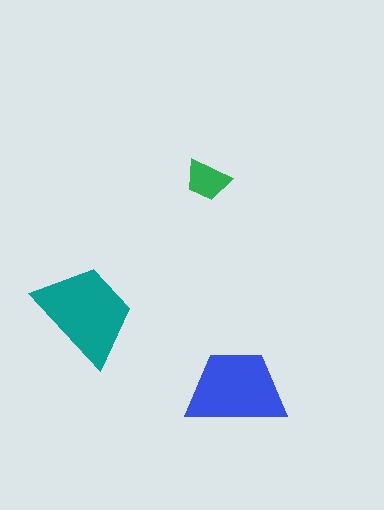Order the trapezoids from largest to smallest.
the teal one, the blue one, the green one.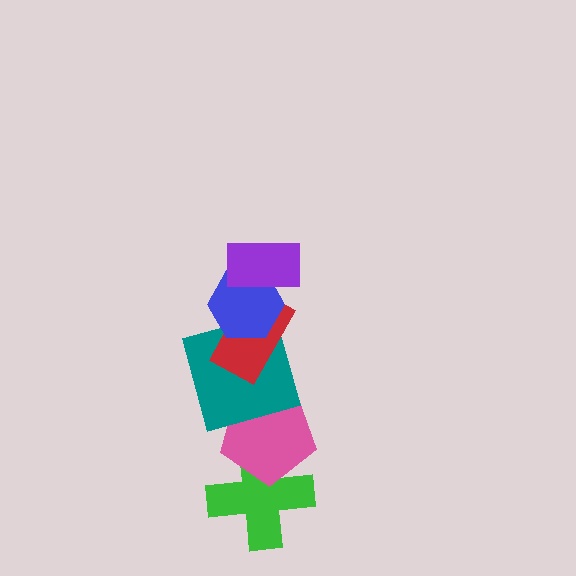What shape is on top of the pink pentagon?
The teal square is on top of the pink pentagon.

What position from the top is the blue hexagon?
The blue hexagon is 2nd from the top.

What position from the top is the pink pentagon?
The pink pentagon is 5th from the top.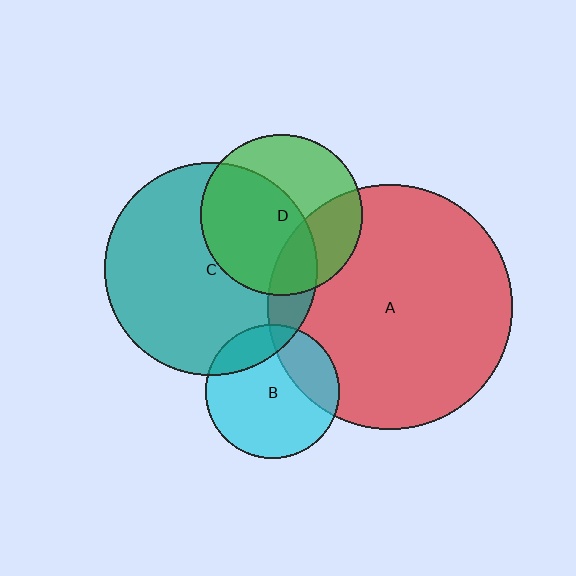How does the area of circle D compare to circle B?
Approximately 1.5 times.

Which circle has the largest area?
Circle A (red).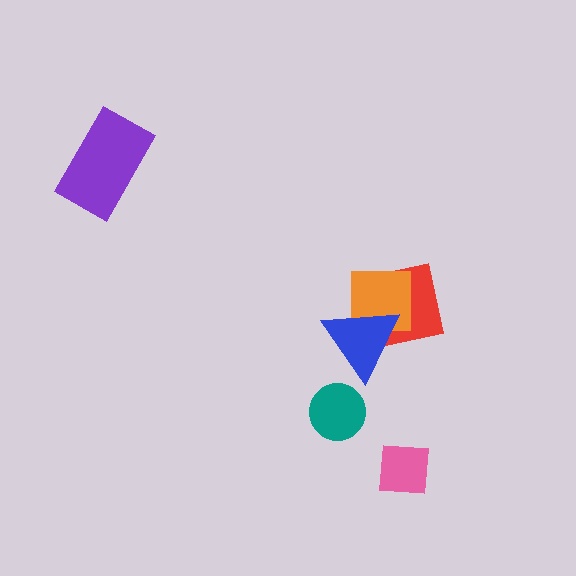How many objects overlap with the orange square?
2 objects overlap with the orange square.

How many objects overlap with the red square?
2 objects overlap with the red square.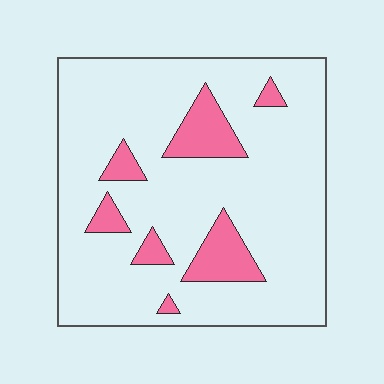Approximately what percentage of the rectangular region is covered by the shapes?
Approximately 15%.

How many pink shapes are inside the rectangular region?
7.